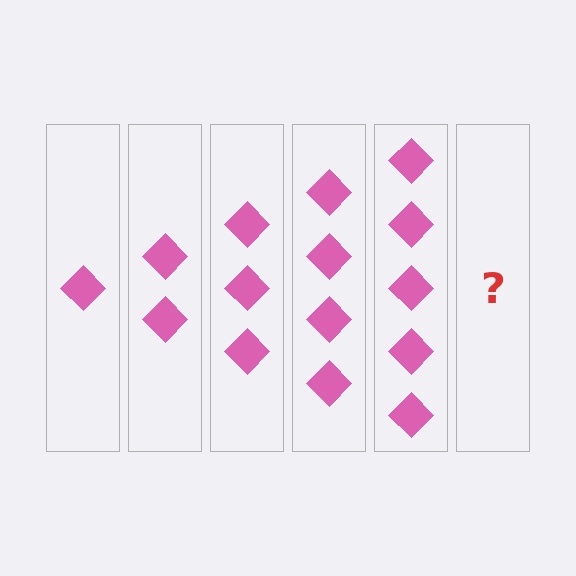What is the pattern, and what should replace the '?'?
The pattern is that each step adds one more diamond. The '?' should be 6 diamonds.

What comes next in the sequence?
The next element should be 6 diamonds.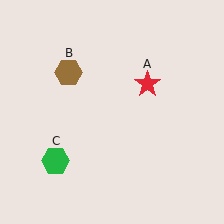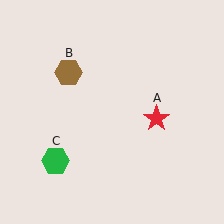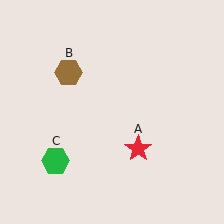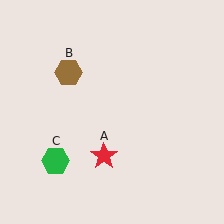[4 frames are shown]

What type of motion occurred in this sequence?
The red star (object A) rotated clockwise around the center of the scene.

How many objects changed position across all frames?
1 object changed position: red star (object A).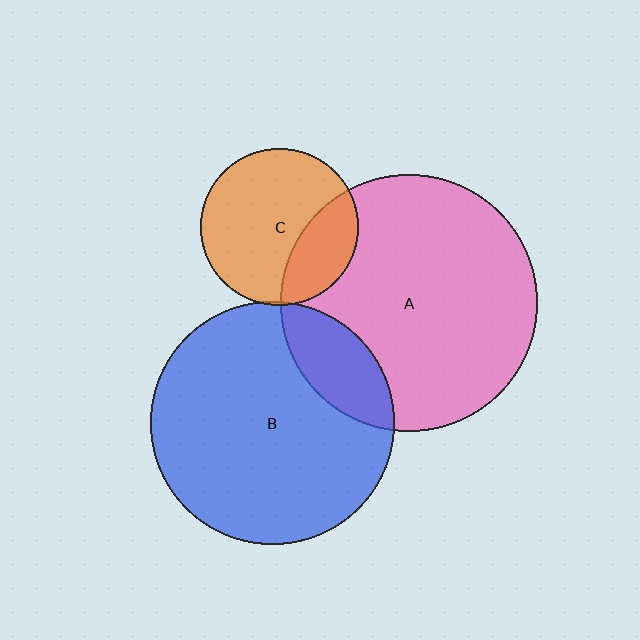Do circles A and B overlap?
Yes.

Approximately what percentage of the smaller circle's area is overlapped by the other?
Approximately 15%.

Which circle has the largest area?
Circle A (pink).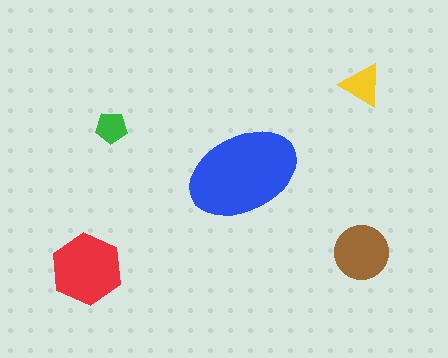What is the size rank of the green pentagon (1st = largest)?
5th.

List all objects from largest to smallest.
The blue ellipse, the red hexagon, the brown circle, the yellow triangle, the green pentagon.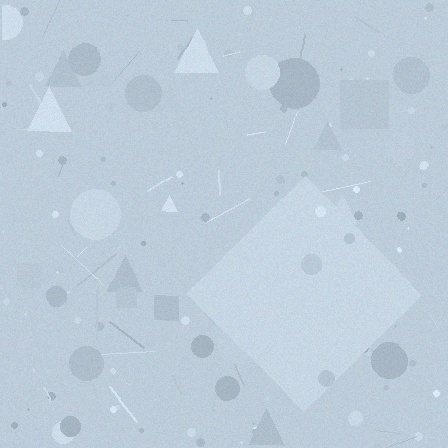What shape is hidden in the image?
A diamond is hidden in the image.